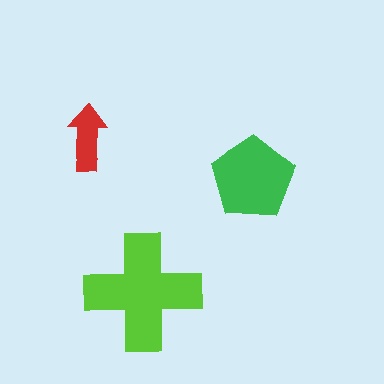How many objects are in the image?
There are 3 objects in the image.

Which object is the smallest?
The red arrow.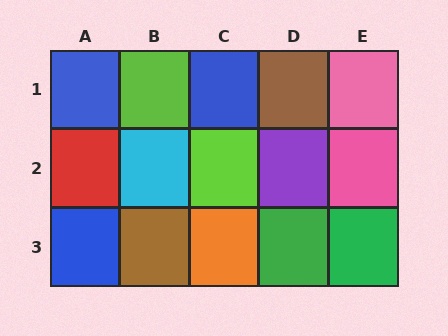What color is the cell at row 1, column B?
Lime.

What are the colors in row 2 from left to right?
Red, cyan, lime, purple, pink.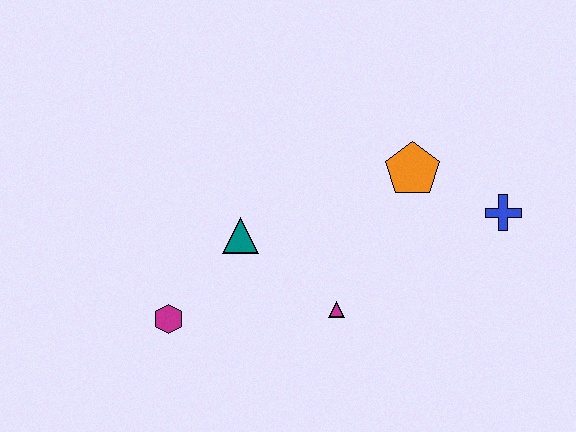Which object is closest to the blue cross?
The orange pentagon is closest to the blue cross.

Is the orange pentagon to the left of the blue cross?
Yes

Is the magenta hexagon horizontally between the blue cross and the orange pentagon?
No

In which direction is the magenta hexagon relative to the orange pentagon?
The magenta hexagon is to the left of the orange pentagon.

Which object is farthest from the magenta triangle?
The blue cross is farthest from the magenta triangle.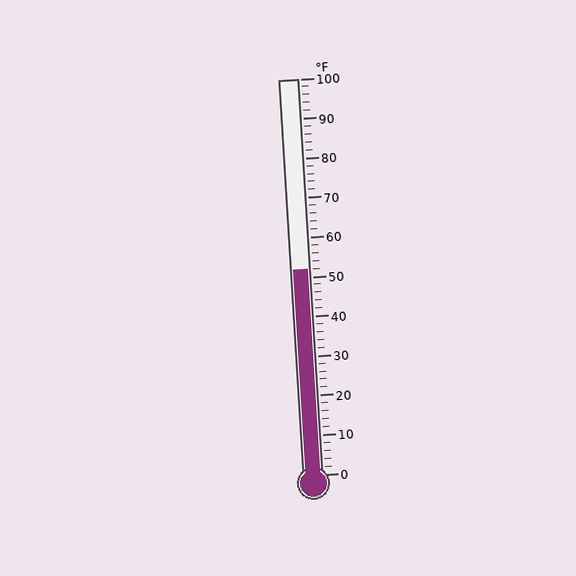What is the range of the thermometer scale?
The thermometer scale ranges from 0°F to 100°F.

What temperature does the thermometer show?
The thermometer shows approximately 52°F.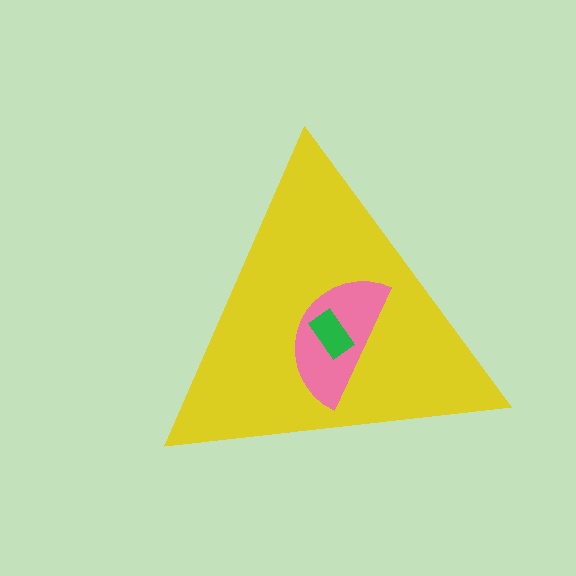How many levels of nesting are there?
3.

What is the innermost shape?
The green rectangle.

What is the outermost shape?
The yellow triangle.